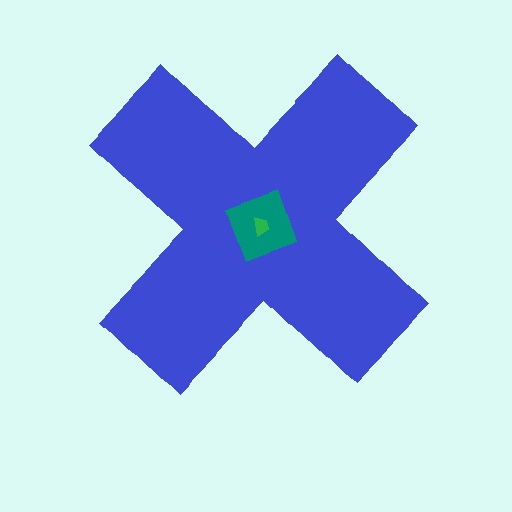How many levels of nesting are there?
3.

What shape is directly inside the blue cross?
The teal diamond.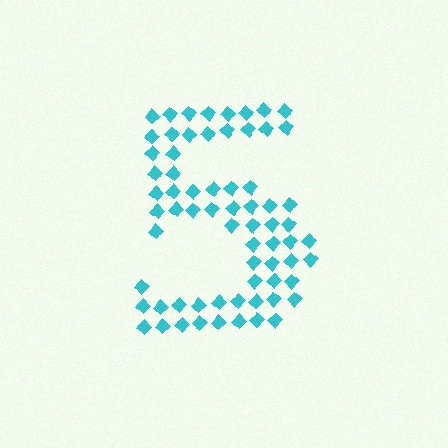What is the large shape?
The large shape is the digit 5.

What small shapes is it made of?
It is made of small diamonds.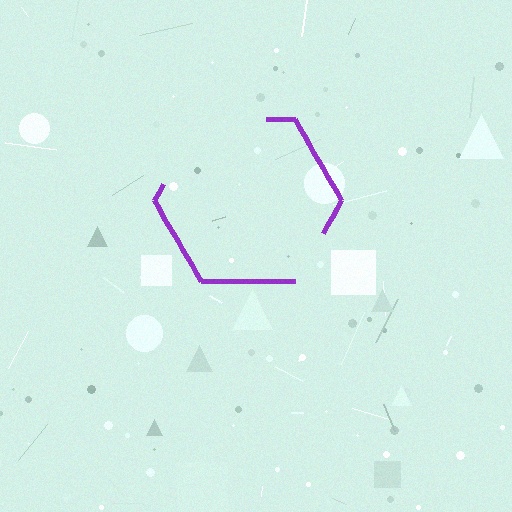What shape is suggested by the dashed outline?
The dashed outline suggests a hexagon.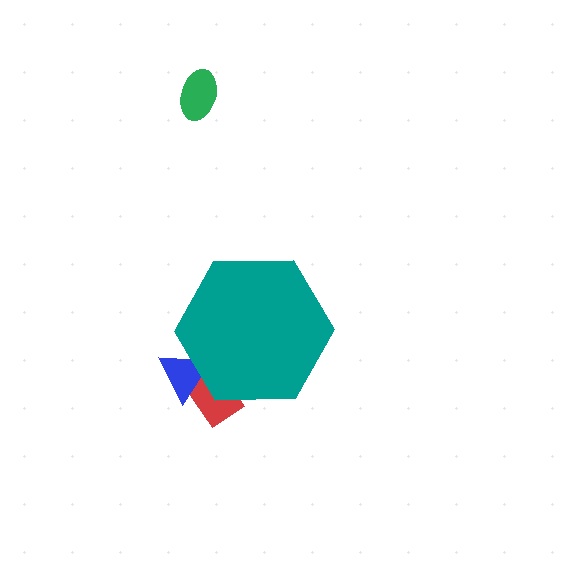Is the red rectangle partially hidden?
Yes, the red rectangle is partially hidden behind the teal hexagon.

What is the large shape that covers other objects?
A teal hexagon.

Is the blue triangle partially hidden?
Yes, the blue triangle is partially hidden behind the teal hexagon.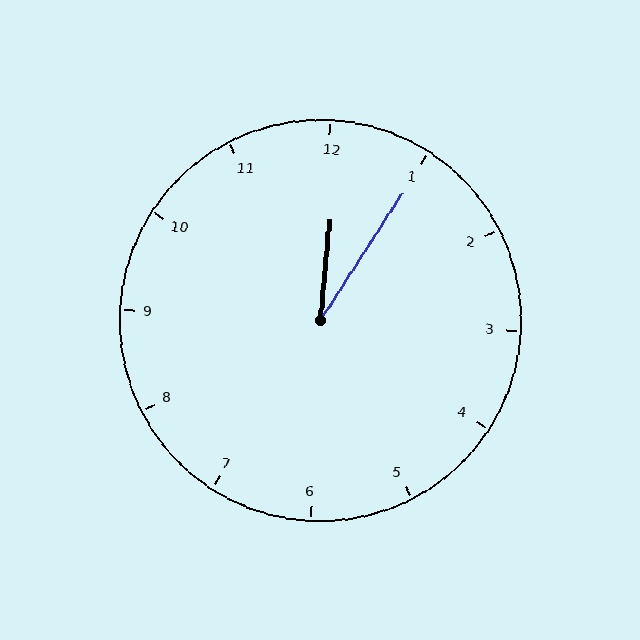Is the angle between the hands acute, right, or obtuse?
It is acute.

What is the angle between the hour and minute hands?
Approximately 28 degrees.